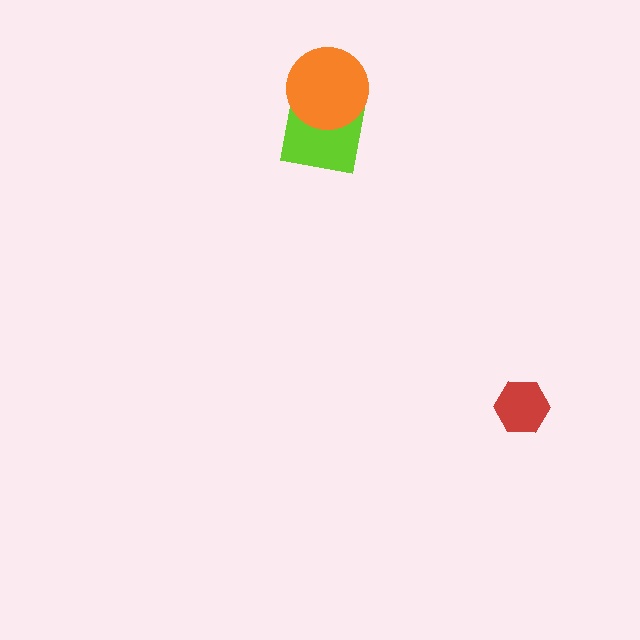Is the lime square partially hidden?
Yes, it is partially covered by another shape.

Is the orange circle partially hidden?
No, no other shape covers it.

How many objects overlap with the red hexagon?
0 objects overlap with the red hexagon.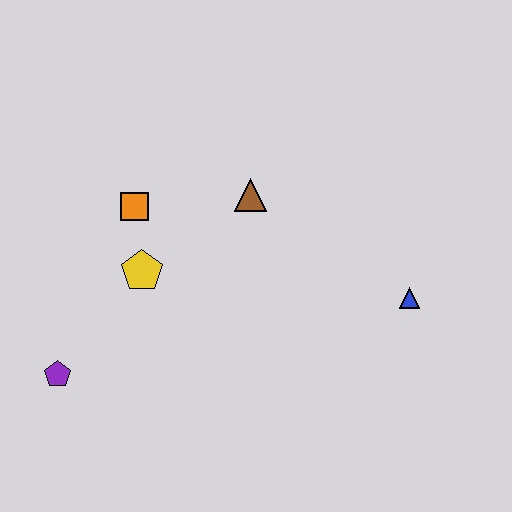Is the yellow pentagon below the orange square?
Yes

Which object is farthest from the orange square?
The blue triangle is farthest from the orange square.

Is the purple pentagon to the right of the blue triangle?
No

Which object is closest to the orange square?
The yellow pentagon is closest to the orange square.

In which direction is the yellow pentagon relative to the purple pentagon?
The yellow pentagon is above the purple pentagon.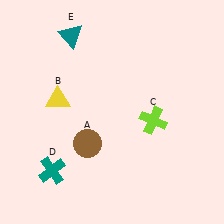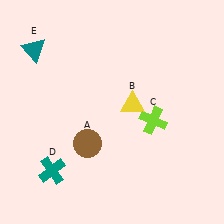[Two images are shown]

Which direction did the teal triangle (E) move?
The teal triangle (E) moved left.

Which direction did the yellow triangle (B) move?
The yellow triangle (B) moved right.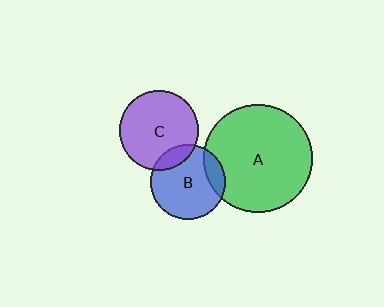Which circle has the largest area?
Circle A (green).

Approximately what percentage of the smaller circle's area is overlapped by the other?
Approximately 15%.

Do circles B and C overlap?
Yes.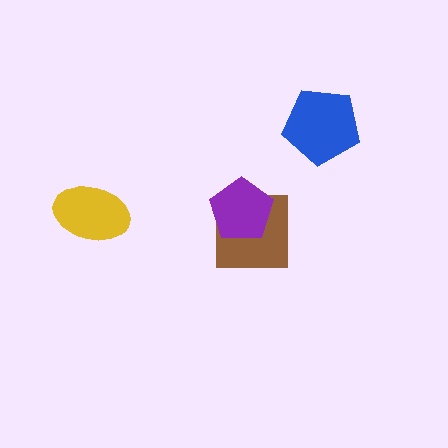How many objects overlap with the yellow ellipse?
0 objects overlap with the yellow ellipse.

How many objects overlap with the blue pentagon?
0 objects overlap with the blue pentagon.